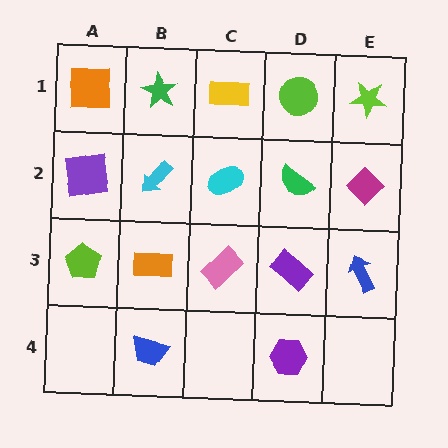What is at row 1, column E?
A lime star.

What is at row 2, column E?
A magenta diamond.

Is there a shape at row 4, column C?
No, that cell is empty.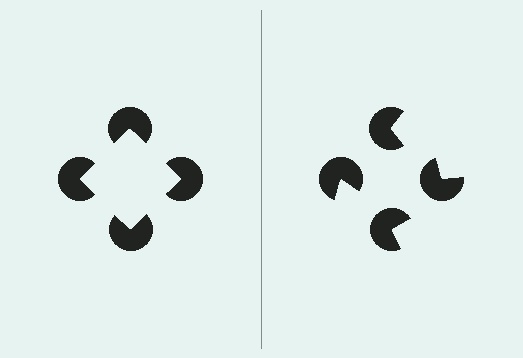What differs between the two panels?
The pac-man discs are positioned identically on both sides; only the wedge orientations differ. On the left they align to a square; on the right they are misaligned.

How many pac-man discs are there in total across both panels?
8 — 4 on each side.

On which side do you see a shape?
An illusory square appears on the left side. On the right side the wedge cuts are rotated, so no coherent shape forms.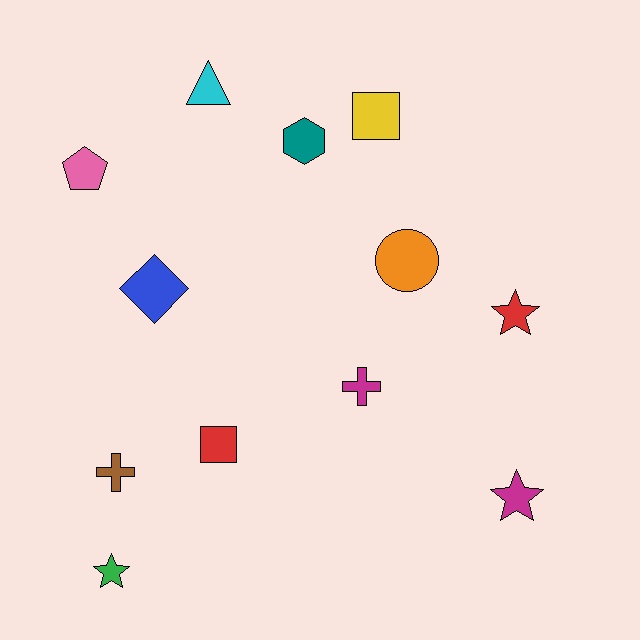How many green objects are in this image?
There is 1 green object.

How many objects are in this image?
There are 12 objects.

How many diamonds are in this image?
There is 1 diamond.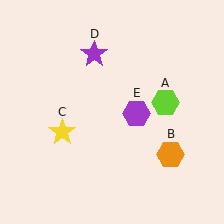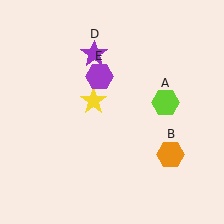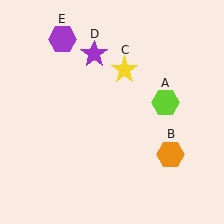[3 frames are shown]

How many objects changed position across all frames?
2 objects changed position: yellow star (object C), purple hexagon (object E).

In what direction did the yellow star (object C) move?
The yellow star (object C) moved up and to the right.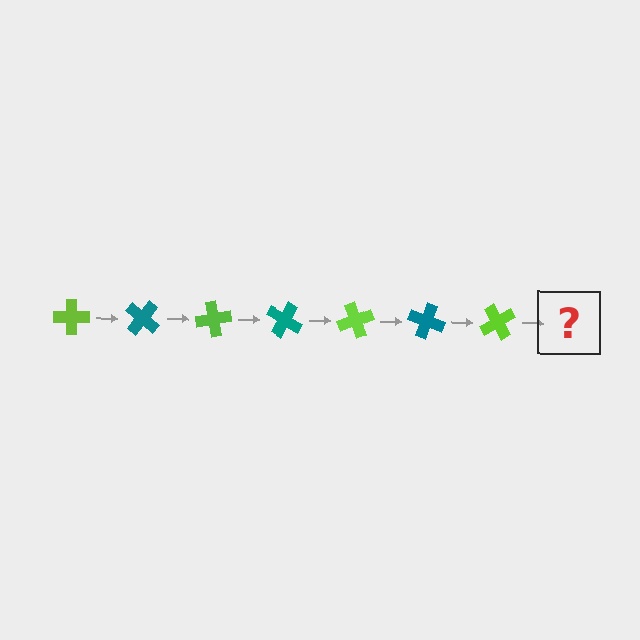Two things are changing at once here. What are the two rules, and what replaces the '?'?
The two rules are that it rotates 40 degrees each step and the color cycles through lime and teal. The '?' should be a teal cross, rotated 280 degrees from the start.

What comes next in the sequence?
The next element should be a teal cross, rotated 280 degrees from the start.